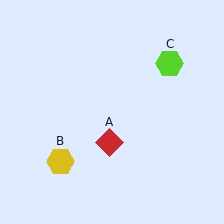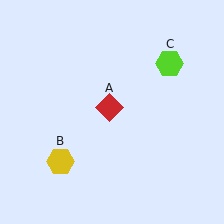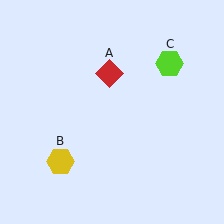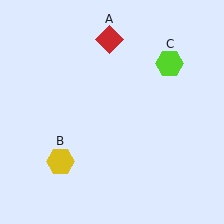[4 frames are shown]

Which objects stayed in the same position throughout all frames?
Yellow hexagon (object B) and lime hexagon (object C) remained stationary.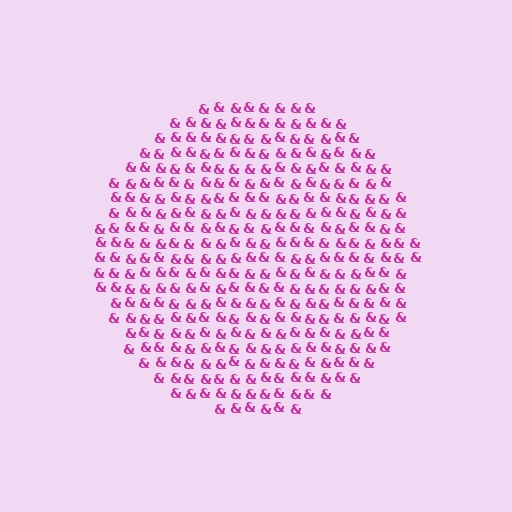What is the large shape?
The large shape is a circle.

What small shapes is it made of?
It is made of small ampersands.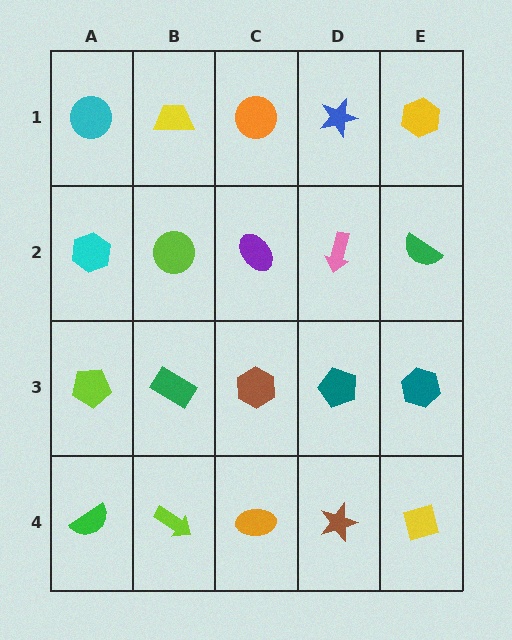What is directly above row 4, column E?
A teal hexagon.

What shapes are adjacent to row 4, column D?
A teal pentagon (row 3, column D), an orange ellipse (row 4, column C), a yellow square (row 4, column E).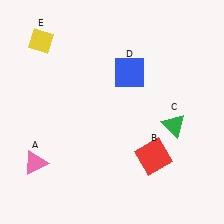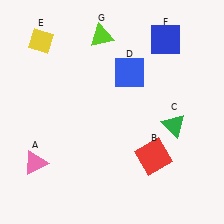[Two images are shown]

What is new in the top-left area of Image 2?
A lime triangle (G) was added in the top-left area of Image 2.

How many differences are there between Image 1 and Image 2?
There are 2 differences between the two images.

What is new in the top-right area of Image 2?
A blue square (F) was added in the top-right area of Image 2.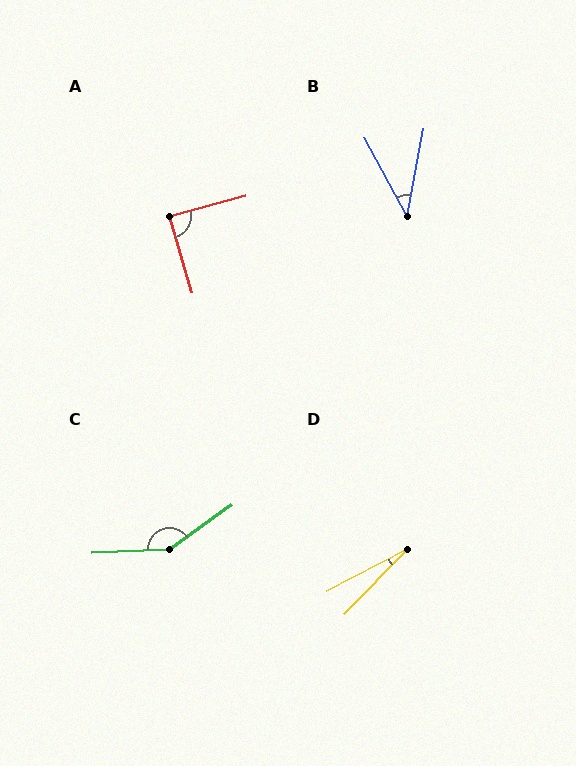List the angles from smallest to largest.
D (18°), B (39°), A (89°), C (147°).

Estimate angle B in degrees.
Approximately 39 degrees.